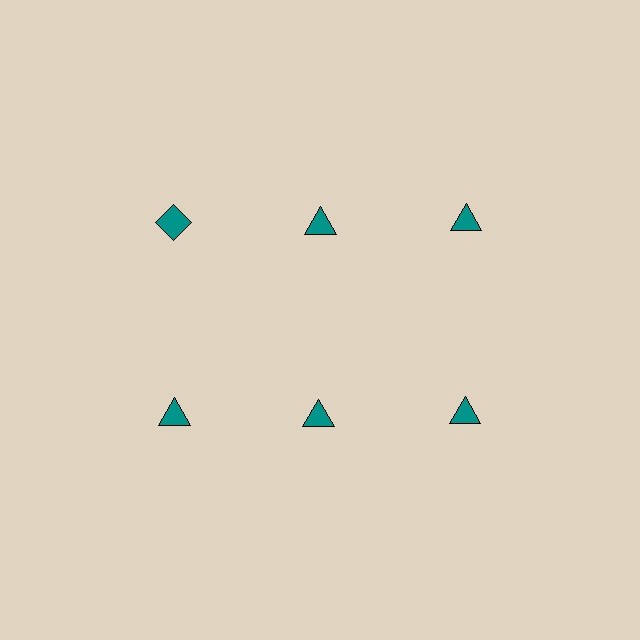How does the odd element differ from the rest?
It has a different shape: diamond instead of triangle.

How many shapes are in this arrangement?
There are 6 shapes arranged in a grid pattern.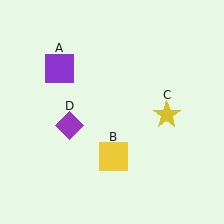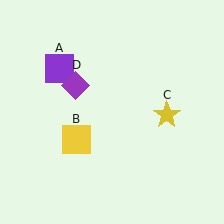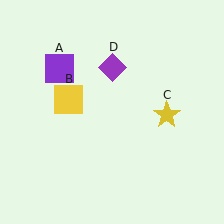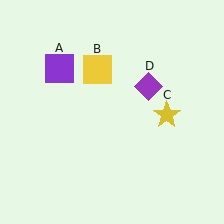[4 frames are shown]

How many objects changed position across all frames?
2 objects changed position: yellow square (object B), purple diamond (object D).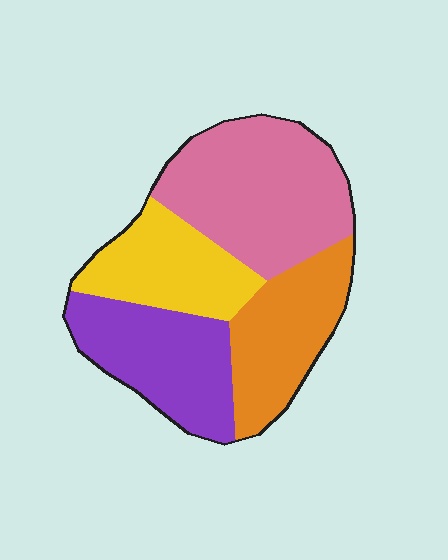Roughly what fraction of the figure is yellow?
Yellow takes up between a sixth and a third of the figure.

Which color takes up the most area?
Pink, at roughly 35%.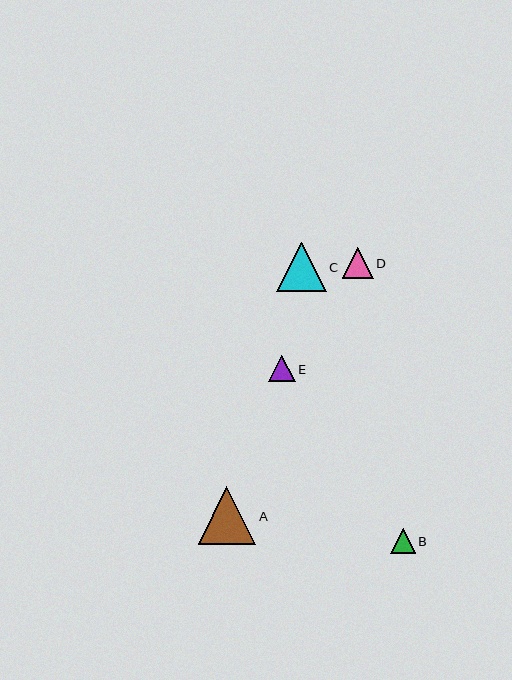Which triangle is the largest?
Triangle A is the largest with a size of approximately 58 pixels.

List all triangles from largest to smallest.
From largest to smallest: A, C, D, E, B.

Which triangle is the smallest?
Triangle B is the smallest with a size of approximately 25 pixels.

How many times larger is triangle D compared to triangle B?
Triangle D is approximately 1.2 times the size of triangle B.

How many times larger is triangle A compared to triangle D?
Triangle A is approximately 1.9 times the size of triangle D.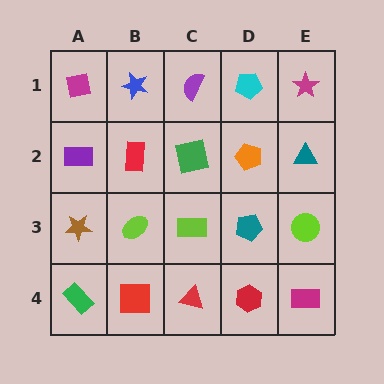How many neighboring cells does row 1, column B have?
3.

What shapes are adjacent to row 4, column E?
A lime circle (row 3, column E), a red hexagon (row 4, column D).